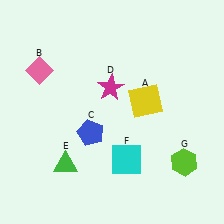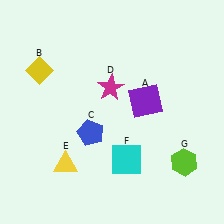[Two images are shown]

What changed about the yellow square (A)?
In Image 1, A is yellow. In Image 2, it changed to purple.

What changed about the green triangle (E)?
In Image 1, E is green. In Image 2, it changed to yellow.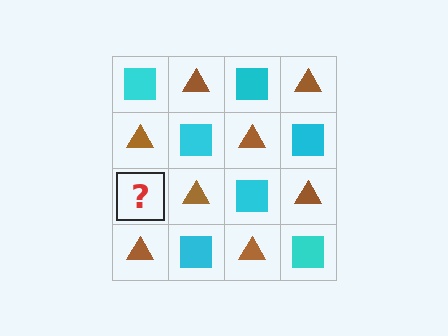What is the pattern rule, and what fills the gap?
The rule is that it alternates cyan square and brown triangle in a checkerboard pattern. The gap should be filled with a cyan square.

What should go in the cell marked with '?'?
The missing cell should contain a cyan square.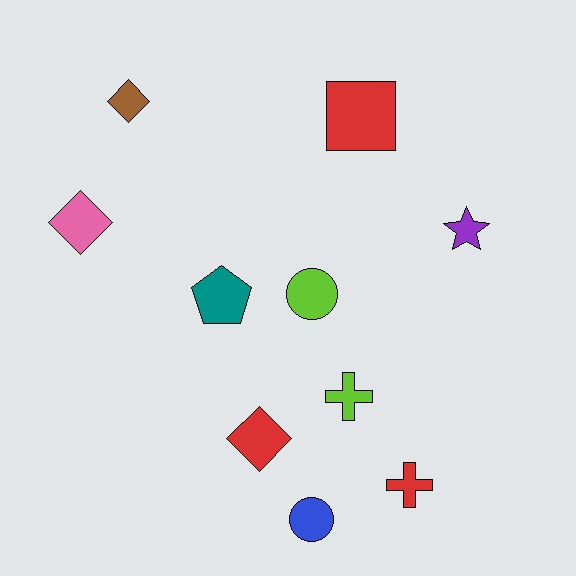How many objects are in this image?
There are 10 objects.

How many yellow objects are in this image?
There are no yellow objects.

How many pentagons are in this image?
There is 1 pentagon.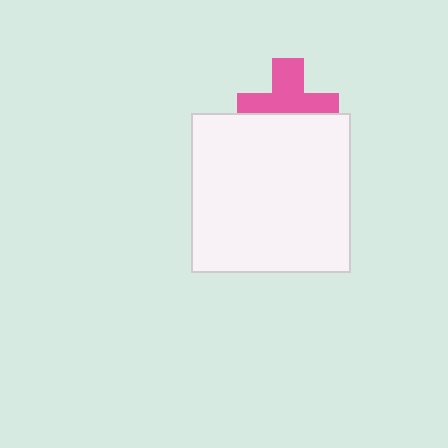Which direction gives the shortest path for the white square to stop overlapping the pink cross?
Moving down gives the shortest separation.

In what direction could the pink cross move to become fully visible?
The pink cross could move up. That would shift it out from behind the white square entirely.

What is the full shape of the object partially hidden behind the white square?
The partially hidden object is a pink cross.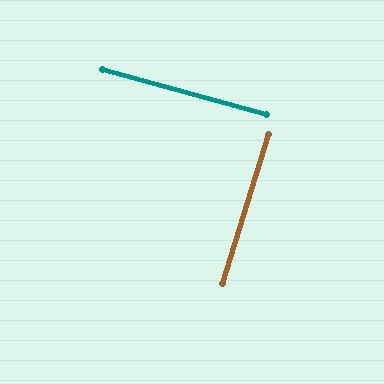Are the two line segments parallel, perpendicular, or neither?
Perpendicular — they meet at approximately 88°.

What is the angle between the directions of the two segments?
Approximately 88 degrees.